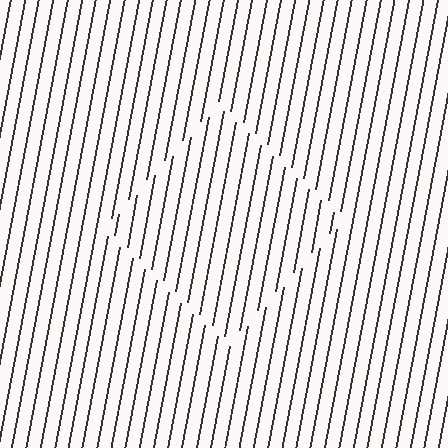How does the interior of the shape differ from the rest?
The interior of the shape contains the same grating, shifted by half a period — the contour is defined by the phase discontinuity where line-ends from the inner and outer gratings abut.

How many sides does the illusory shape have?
4 sides — the line-ends trace a square.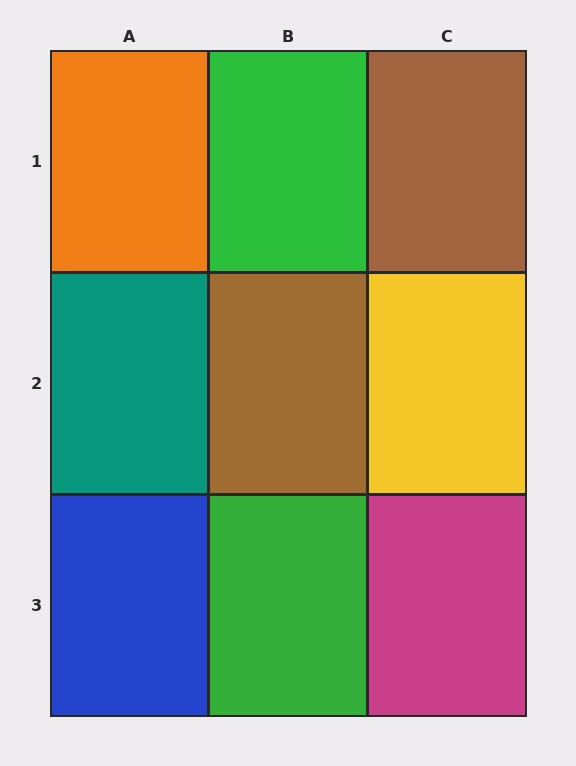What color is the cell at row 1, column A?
Orange.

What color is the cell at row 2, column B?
Brown.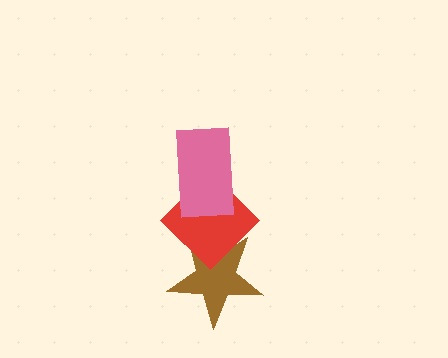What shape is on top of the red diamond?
The pink rectangle is on top of the red diamond.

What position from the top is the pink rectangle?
The pink rectangle is 1st from the top.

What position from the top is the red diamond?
The red diamond is 2nd from the top.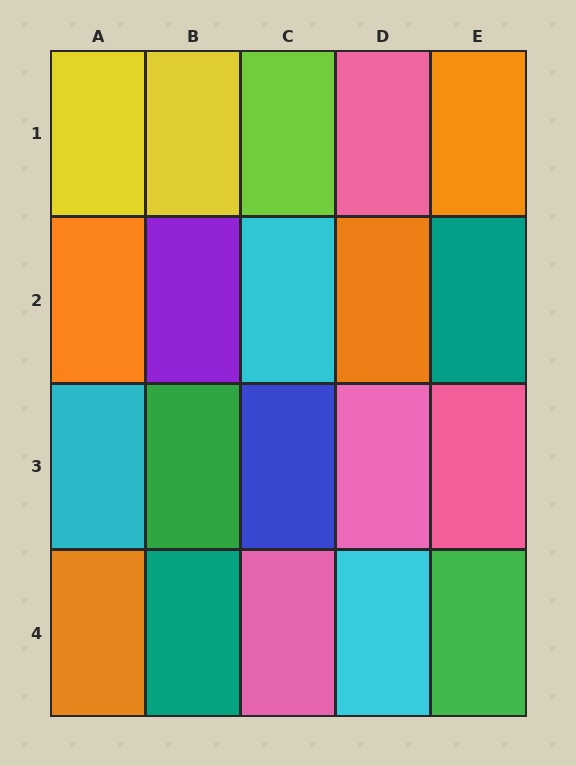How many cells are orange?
4 cells are orange.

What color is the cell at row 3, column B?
Green.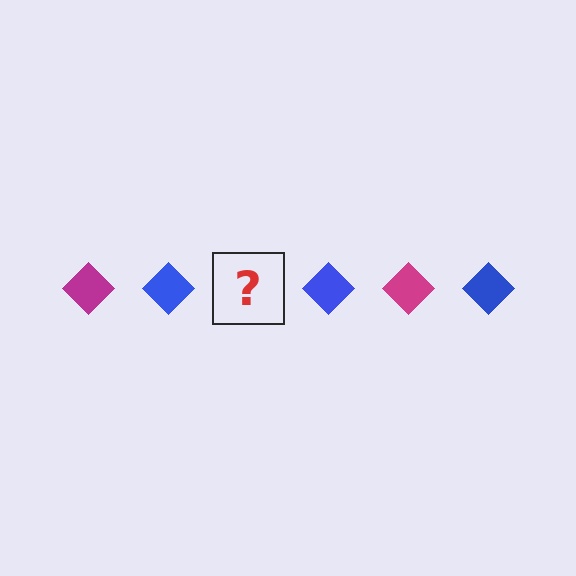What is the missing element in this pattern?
The missing element is a magenta diamond.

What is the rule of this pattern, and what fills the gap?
The rule is that the pattern cycles through magenta, blue diamonds. The gap should be filled with a magenta diamond.